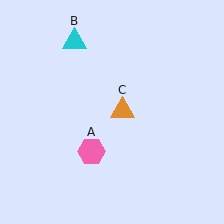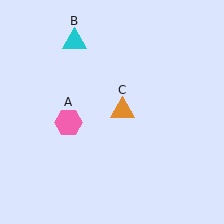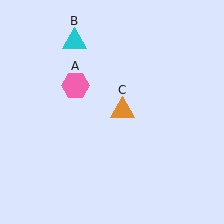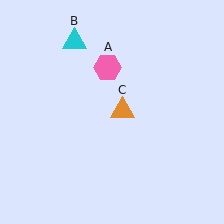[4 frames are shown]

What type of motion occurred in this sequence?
The pink hexagon (object A) rotated clockwise around the center of the scene.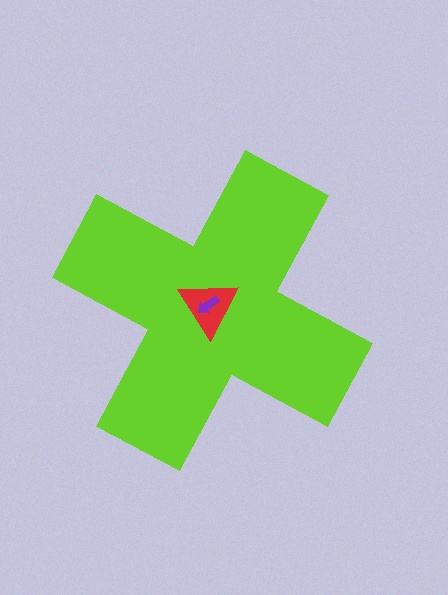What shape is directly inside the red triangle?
The purple arrow.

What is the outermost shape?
The lime cross.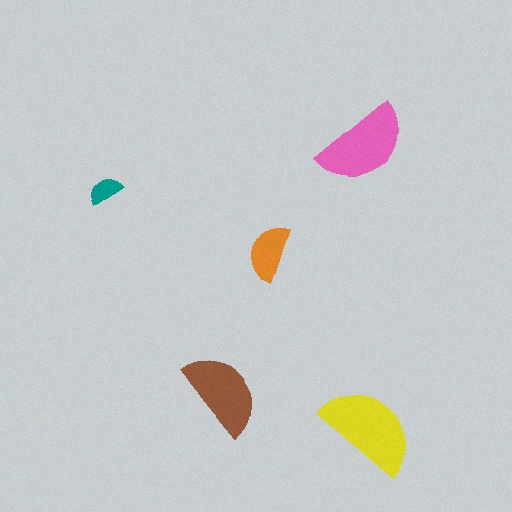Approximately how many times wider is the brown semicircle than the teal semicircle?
About 2.5 times wider.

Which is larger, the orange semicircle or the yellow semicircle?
The yellow one.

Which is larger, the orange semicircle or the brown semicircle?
The brown one.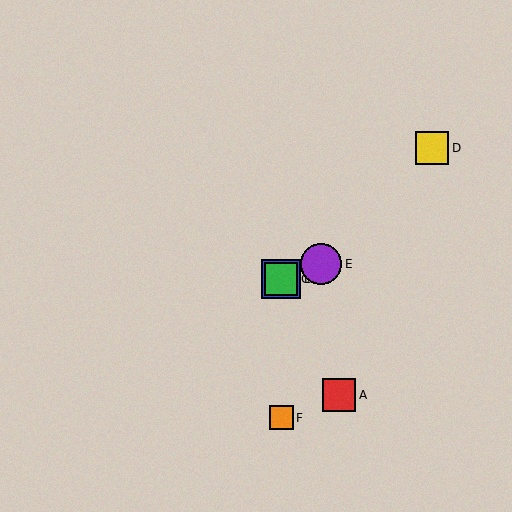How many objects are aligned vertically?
3 objects (B, C, F) are aligned vertically.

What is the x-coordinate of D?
Object D is at x≈432.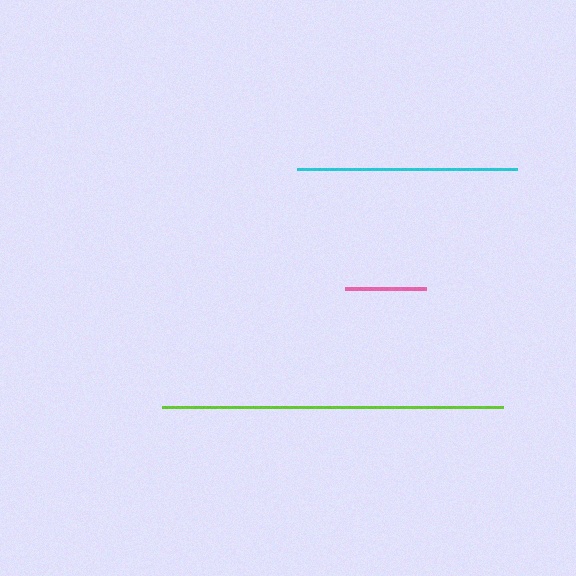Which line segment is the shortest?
The pink line is the shortest at approximately 81 pixels.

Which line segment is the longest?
The lime line is the longest at approximately 341 pixels.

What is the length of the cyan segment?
The cyan segment is approximately 221 pixels long.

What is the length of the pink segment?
The pink segment is approximately 81 pixels long.